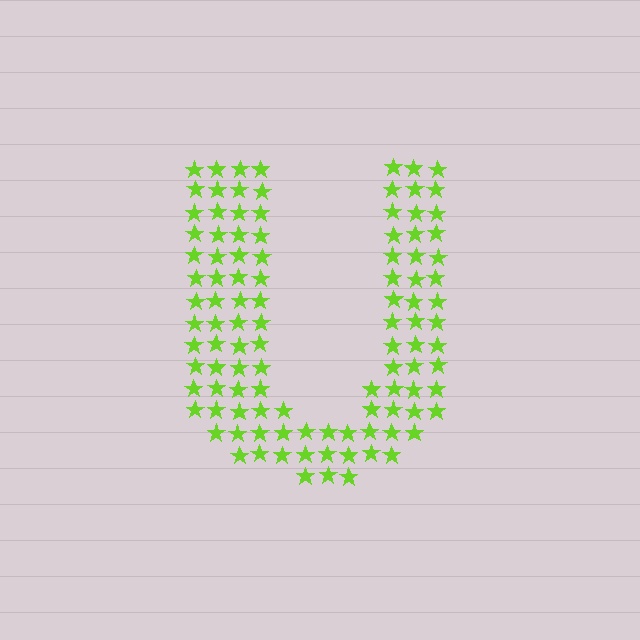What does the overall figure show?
The overall figure shows the letter U.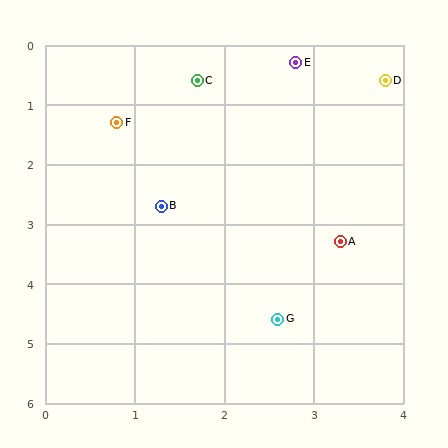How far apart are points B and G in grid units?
Points B and G are about 2.3 grid units apart.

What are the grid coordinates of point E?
Point E is at approximately (2.8, 0.3).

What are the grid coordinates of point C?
Point C is at approximately (1.7, 0.6).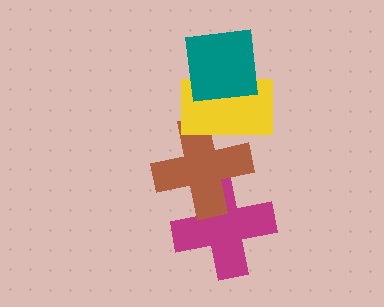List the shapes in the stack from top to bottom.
From top to bottom: the teal square, the yellow rectangle, the brown cross, the magenta cross.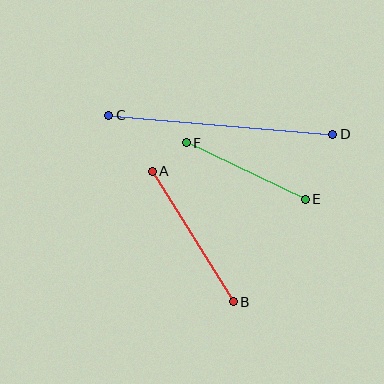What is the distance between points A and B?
The distance is approximately 154 pixels.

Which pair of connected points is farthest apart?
Points C and D are farthest apart.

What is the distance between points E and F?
The distance is approximately 132 pixels.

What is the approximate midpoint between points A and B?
The midpoint is at approximately (193, 237) pixels.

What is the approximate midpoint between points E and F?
The midpoint is at approximately (246, 171) pixels.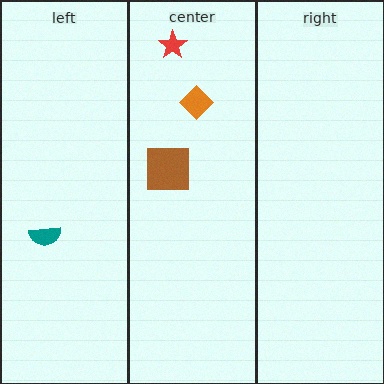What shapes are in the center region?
The orange diamond, the red star, the brown square.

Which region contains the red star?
The center region.